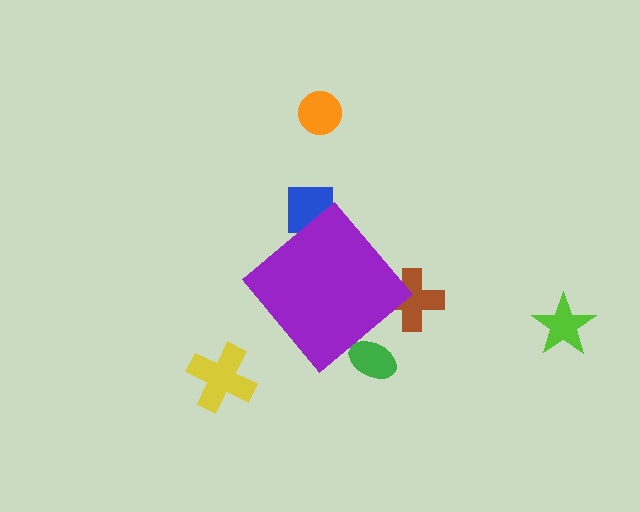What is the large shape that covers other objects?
A purple diamond.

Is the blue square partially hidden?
Yes, the blue square is partially hidden behind the purple diamond.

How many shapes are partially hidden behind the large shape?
3 shapes are partially hidden.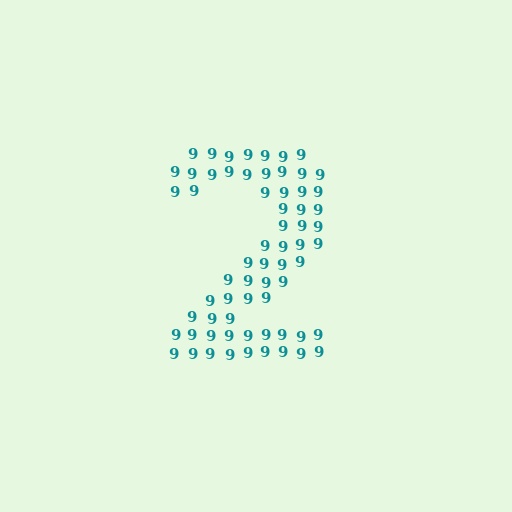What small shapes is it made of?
It is made of small digit 9's.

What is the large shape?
The large shape is the digit 2.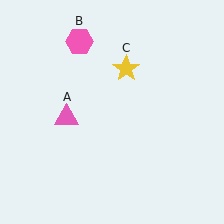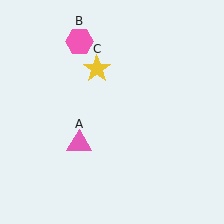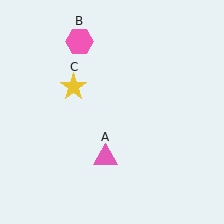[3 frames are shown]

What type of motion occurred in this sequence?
The pink triangle (object A), yellow star (object C) rotated counterclockwise around the center of the scene.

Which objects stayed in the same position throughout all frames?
Pink hexagon (object B) remained stationary.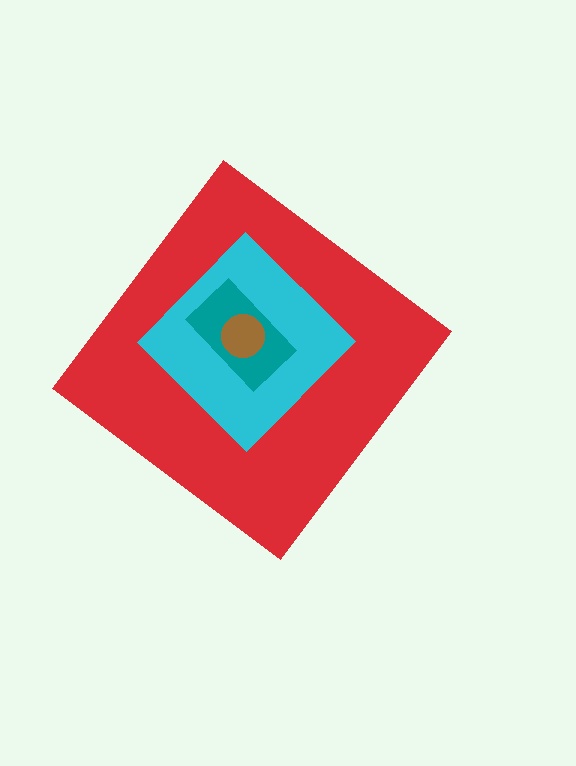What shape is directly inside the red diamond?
The cyan diamond.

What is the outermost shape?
The red diamond.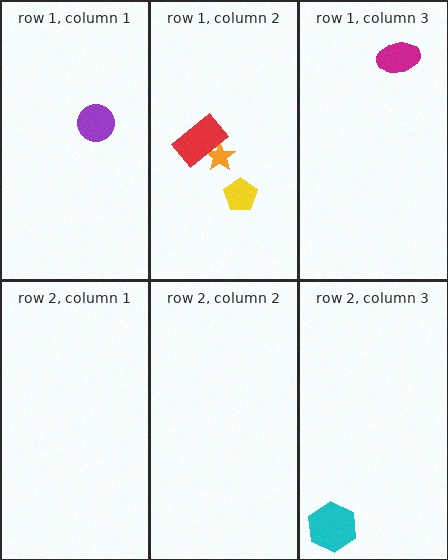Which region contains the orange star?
The row 1, column 2 region.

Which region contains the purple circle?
The row 1, column 1 region.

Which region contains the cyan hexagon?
The row 2, column 3 region.